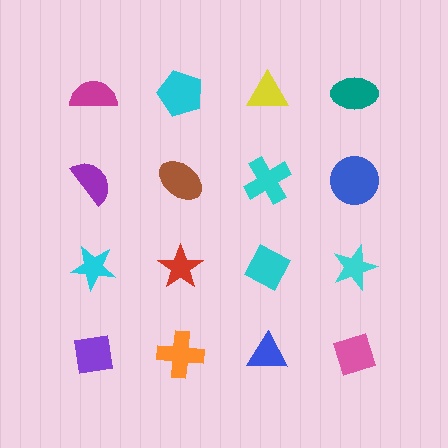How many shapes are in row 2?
4 shapes.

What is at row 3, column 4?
A cyan star.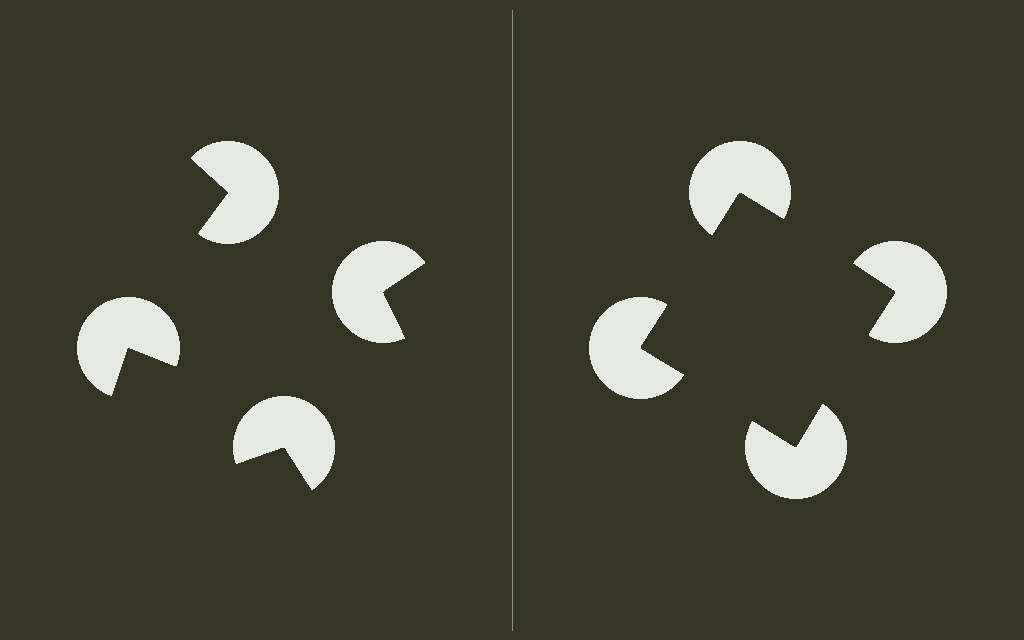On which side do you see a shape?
An illusory square appears on the right side. On the left side the wedge cuts are rotated, so no coherent shape forms.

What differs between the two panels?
The pac-man discs are positioned identically on both sides; only the wedge orientations differ. On the right they align to a square; on the left they are misaligned.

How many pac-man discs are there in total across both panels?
8 — 4 on each side.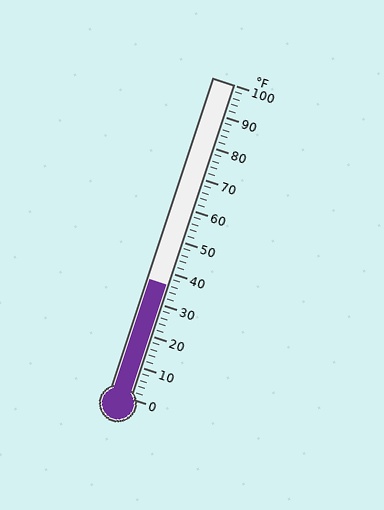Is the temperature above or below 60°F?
The temperature is below 60°F.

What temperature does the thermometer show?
The thermometer shows approximately 36°F.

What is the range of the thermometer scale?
The thermometer scale ranges from 0°F to 100°F.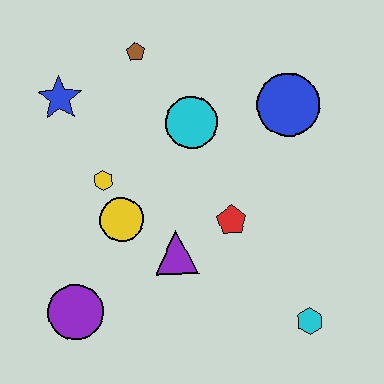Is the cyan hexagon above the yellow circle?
No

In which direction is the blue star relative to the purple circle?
The blue star is above the purple circle.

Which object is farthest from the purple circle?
The blue circle is farthest from the purple circle.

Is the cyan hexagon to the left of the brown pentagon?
No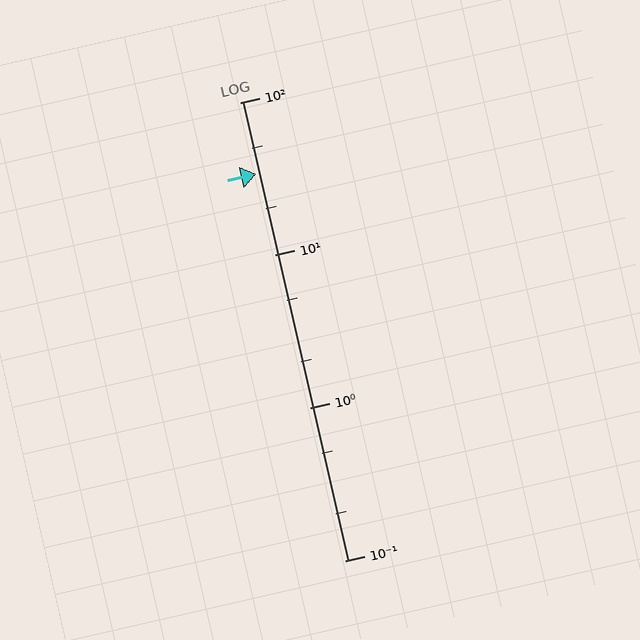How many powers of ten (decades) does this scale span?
The scale spans 3 decades, from 0.1 to 100.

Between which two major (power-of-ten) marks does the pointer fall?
The pointer is between 10 and 100.